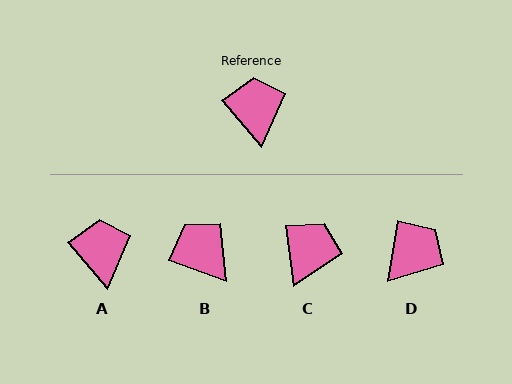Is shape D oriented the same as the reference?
No, it is off by about 49 degrees.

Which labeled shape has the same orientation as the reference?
A.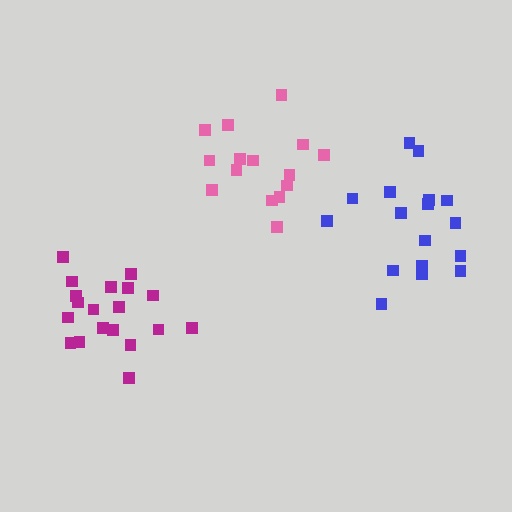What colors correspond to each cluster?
The clusters are colored: magenta, blue, pink.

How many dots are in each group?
Group 1: 19 dots, Group 2: 17 dots, Group 3: 16 dots (52 total).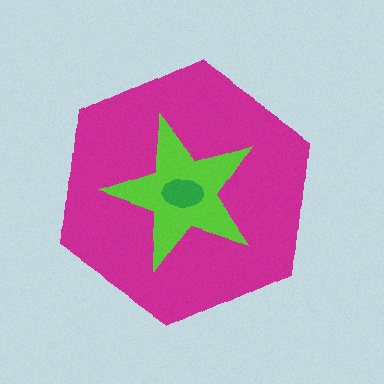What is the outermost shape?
The magenta hexagon.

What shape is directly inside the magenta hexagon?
The lime star.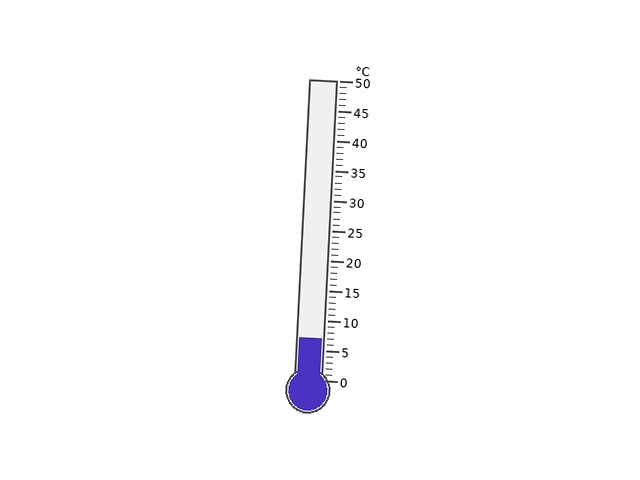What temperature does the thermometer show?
The thermometer shows approximately 7°C.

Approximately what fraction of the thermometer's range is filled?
The thermometer is filled to approximately 15% of its range.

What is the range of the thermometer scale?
The thermometer scale ranges from 0°C to 50°C.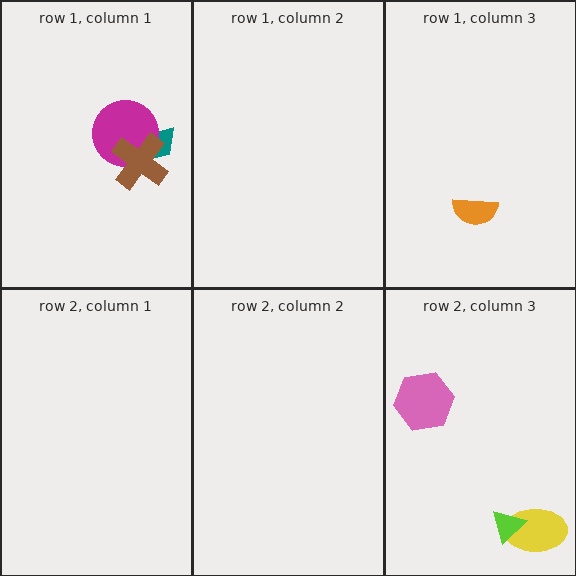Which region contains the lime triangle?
The row 2, column 3 region.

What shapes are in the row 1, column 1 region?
The teal trapezoid, the magenta circle, the brown cross.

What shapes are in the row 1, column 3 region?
The orange semicircle.